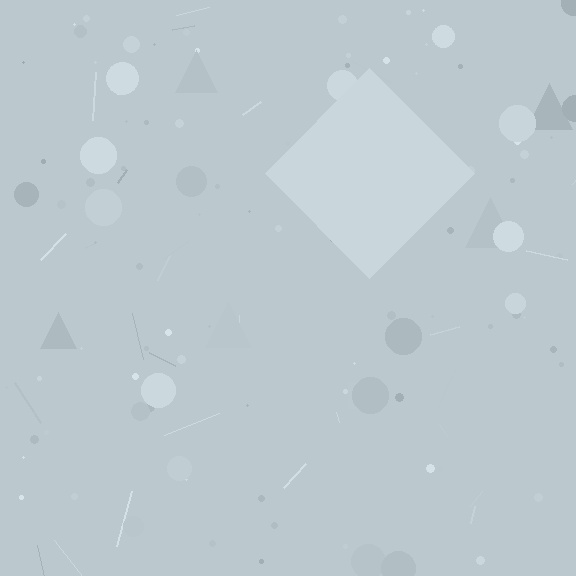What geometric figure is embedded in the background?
A diamond is embedded in the background.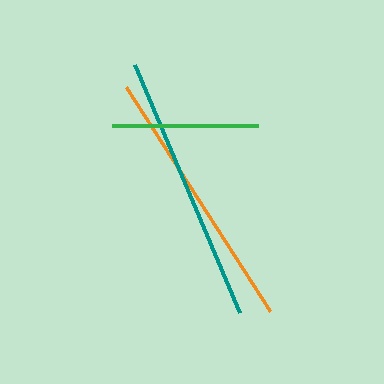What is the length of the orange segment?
The orange segment is approximately 266 pixels long.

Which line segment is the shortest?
The green line is the shortest at approximately 146 pixels.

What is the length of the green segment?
The green segment is approximately 146 pixels long.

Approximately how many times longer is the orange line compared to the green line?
The orange line is approximately 1.8 times the length of the green line.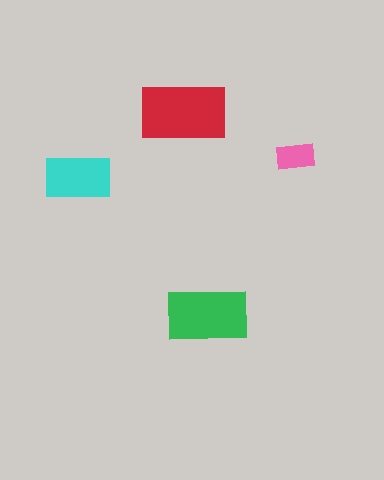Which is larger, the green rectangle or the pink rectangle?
The green one.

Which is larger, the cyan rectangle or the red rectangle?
The red one.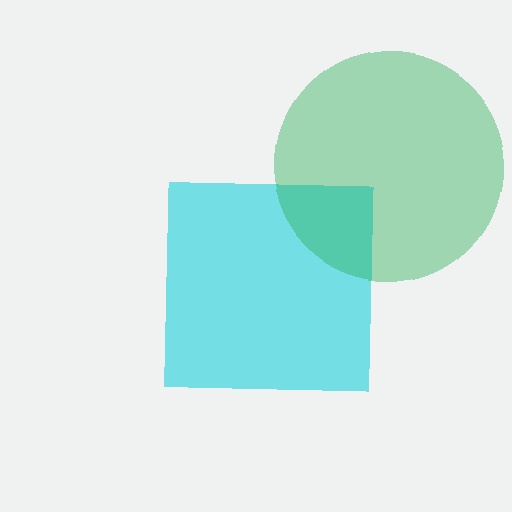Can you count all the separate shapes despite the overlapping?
Yes, there are 2 separate shapes.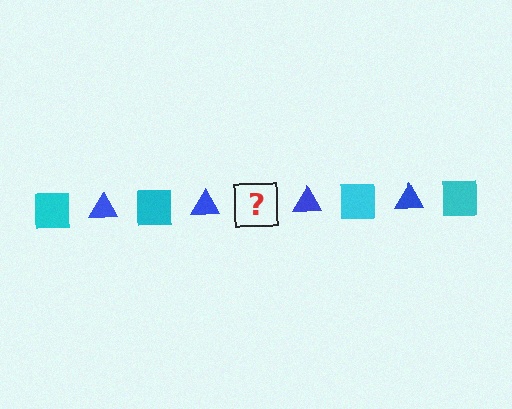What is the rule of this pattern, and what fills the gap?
The rule is that the pattern alternates between cyan square and blue triangle. The gap should be filled with a cyan square.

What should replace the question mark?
The question mark should be replaced with a cyan square.